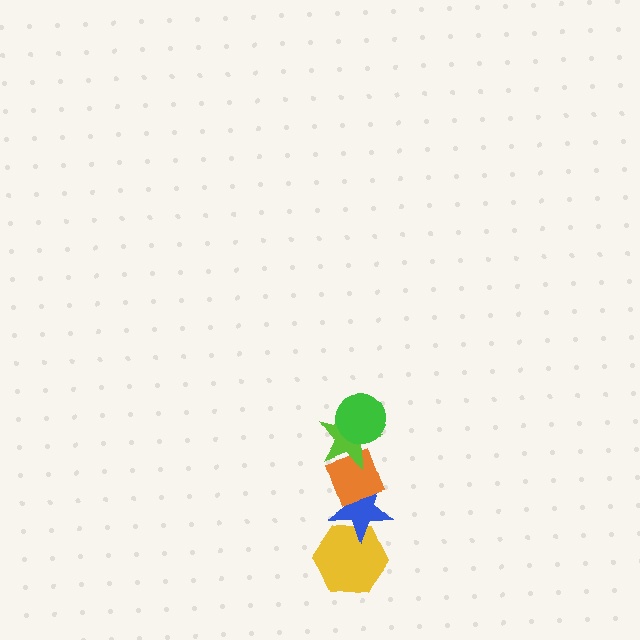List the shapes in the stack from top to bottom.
From top to bottom: the green circle, the lime star, the orange diamond, the blue star, the yellow hexagon.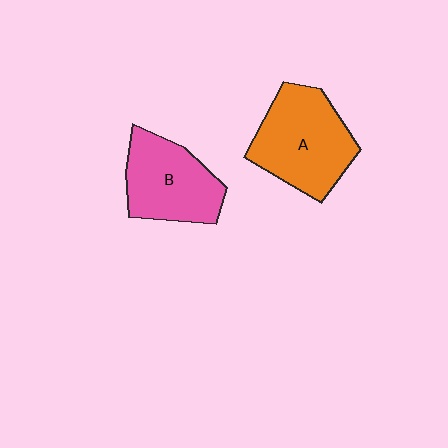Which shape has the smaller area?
Shape B (pink).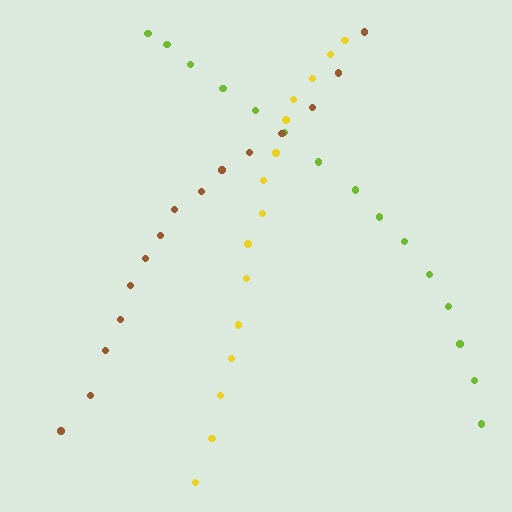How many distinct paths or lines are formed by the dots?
There are 3 distinct paths.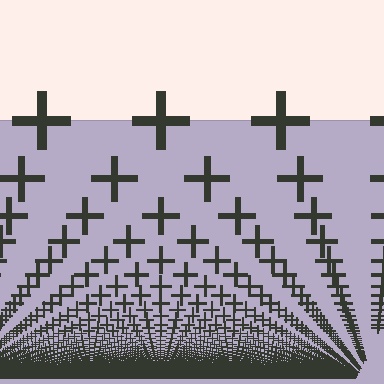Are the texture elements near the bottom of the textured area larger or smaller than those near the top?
Smaller. The gradient is inverted — elements near the bottom are smaller and denser.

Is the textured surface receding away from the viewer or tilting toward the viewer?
The surface appears to tilt toward the viewer. Texture elements get larger and sparser toward the top.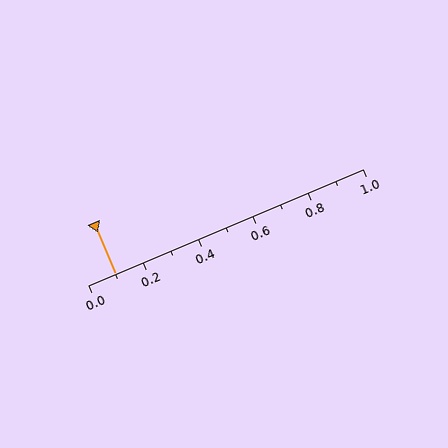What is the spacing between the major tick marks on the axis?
The major ticks are spaced 0.2 apart.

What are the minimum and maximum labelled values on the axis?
The axis runs from 0.0 to 1.0.